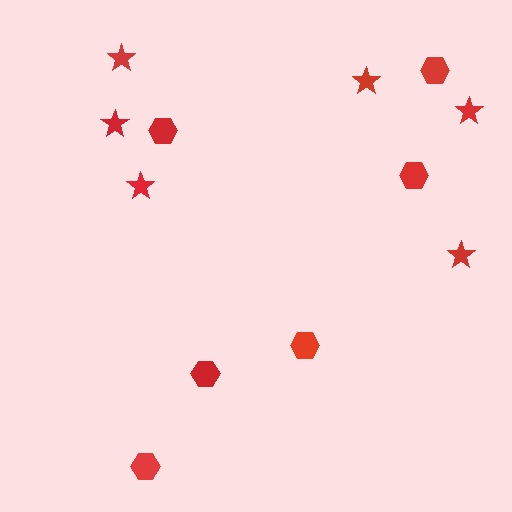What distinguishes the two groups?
There are 2 groups: one group of hexagons (6) and one group of stars (6).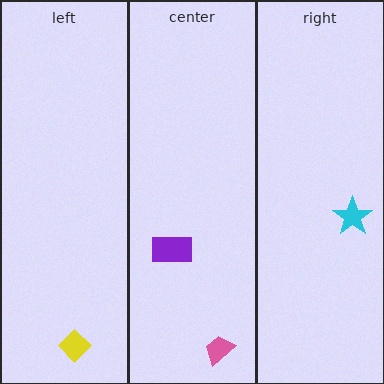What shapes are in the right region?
The cyan star.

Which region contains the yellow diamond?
The left region.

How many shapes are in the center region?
2.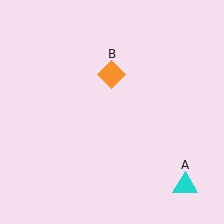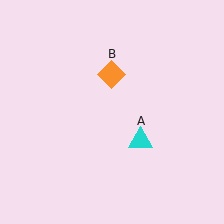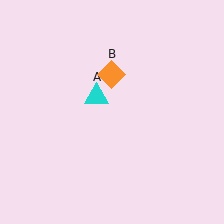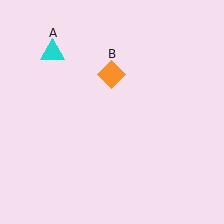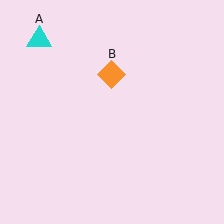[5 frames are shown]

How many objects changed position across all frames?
1 object changed position: cyan triangle (object A).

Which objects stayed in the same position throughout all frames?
Orange diamond (object B) remained stationary.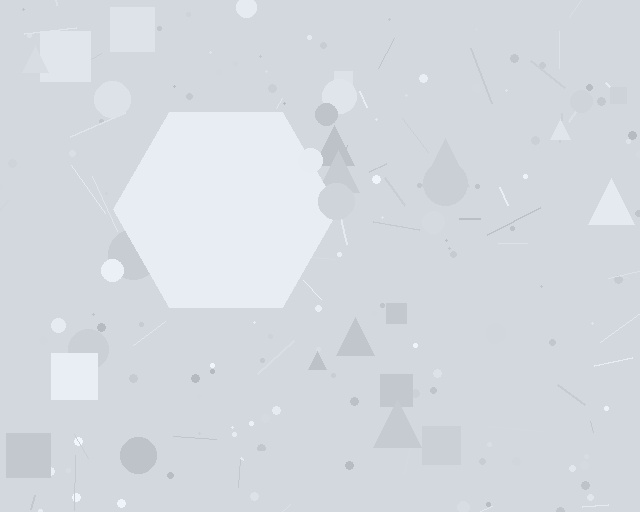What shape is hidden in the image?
A hexagon is hidden in the image.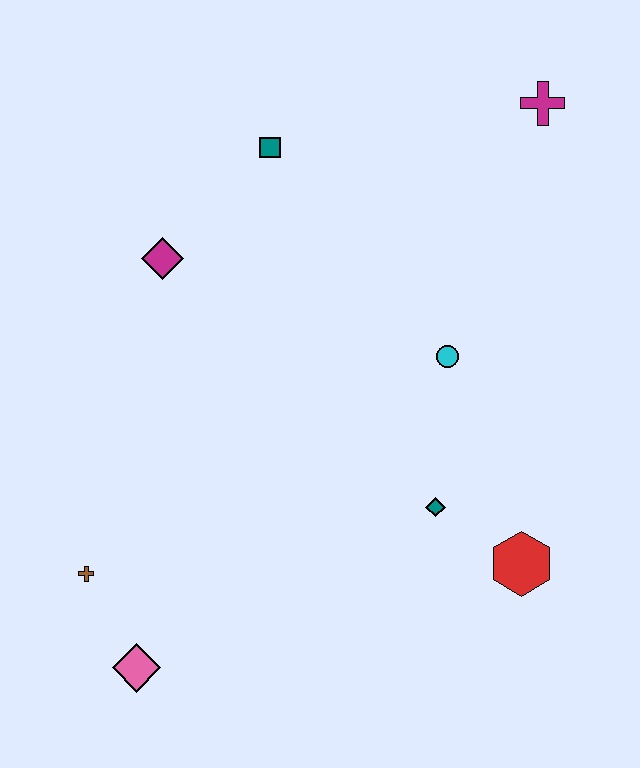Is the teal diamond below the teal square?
Yes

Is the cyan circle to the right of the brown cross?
Yes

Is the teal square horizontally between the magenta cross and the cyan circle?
No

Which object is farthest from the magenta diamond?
The red hexagon is farthest from the magenta diamond.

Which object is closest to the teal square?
The magenta diamond is closest to the teal square.